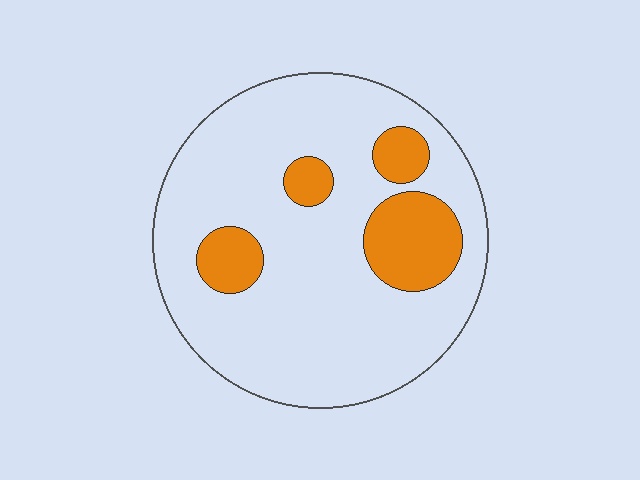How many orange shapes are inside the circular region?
4.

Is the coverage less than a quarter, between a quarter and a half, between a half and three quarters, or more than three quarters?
Less than a quarter.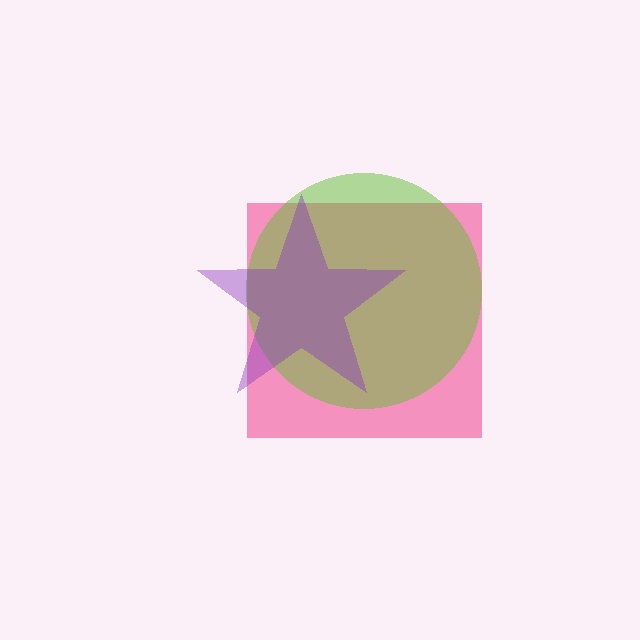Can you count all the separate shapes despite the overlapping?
Yes, there are 3 separate shapes.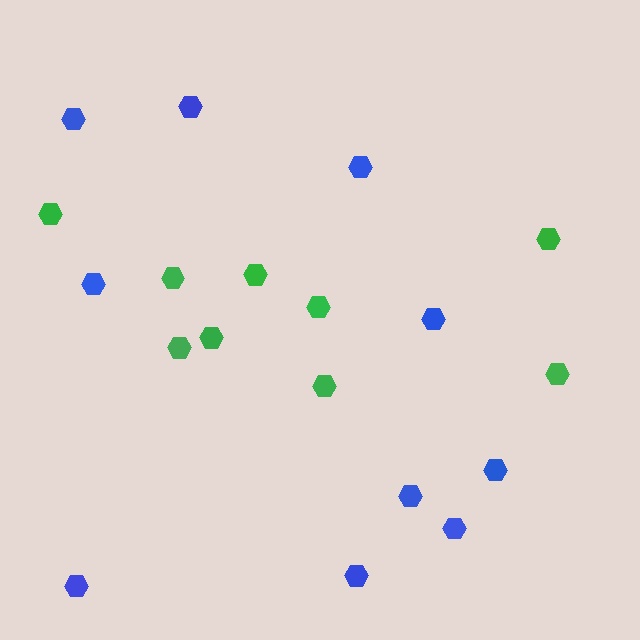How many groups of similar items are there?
There are 2 groups: one group of green hexagons (9) and one group of blue hexagons (10).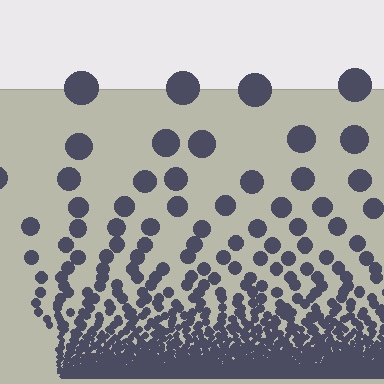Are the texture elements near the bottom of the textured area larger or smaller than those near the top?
Smaller. The gradient is inverted — elements near the bottom are smaller and denser.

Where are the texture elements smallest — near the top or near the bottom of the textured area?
Near the bottom.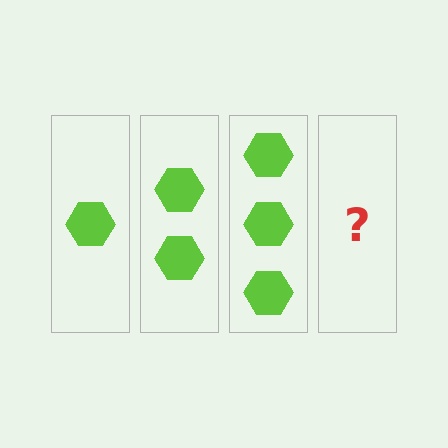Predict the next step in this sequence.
The next step is 4 hexagons.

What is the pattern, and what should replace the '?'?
The pattern is that each step adds one more hexagon. The '?' should be 4 hexagons.